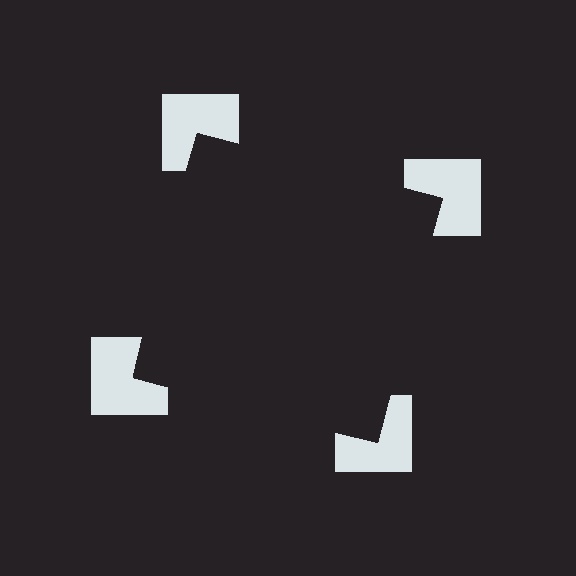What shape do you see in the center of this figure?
An illusory square — its edges are inferred from the aligned wedge cuts in the notched squares, not physically drawn.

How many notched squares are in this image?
There are 4 — one at each vertex of the illusory square.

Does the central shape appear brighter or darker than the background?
It typically appears slightly darker than the background, even though no actual brightness change is drawn.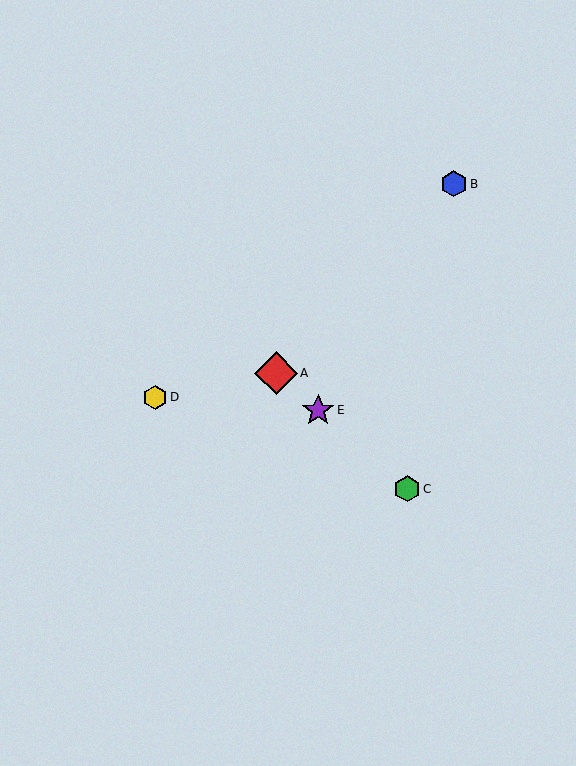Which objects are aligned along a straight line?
Objects A, C, E are aligned along a straight line.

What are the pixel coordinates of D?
Object D is at (155, 397).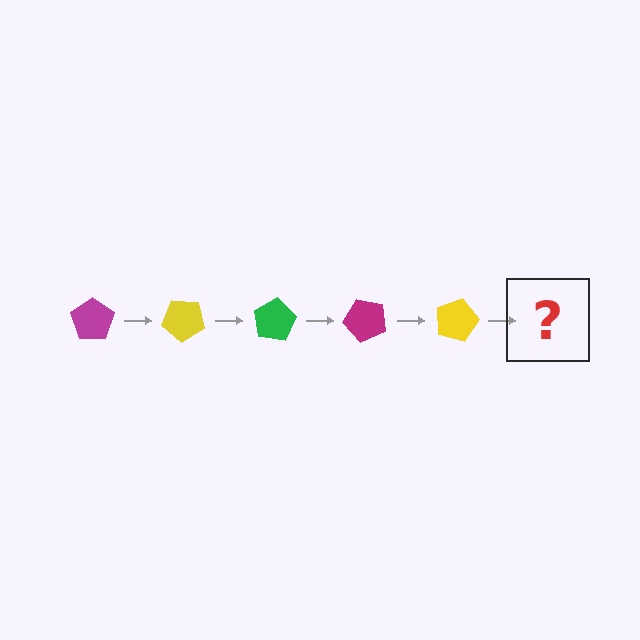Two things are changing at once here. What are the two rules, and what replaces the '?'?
The two rules are that it rotates 40 degrees each step and the color cycles through magenta, yellow, and green. The '?' should be a green pentagon, rotated 200 degrees from the start.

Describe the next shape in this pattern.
It should be a green pentagon, rotated 200 degrees from the start.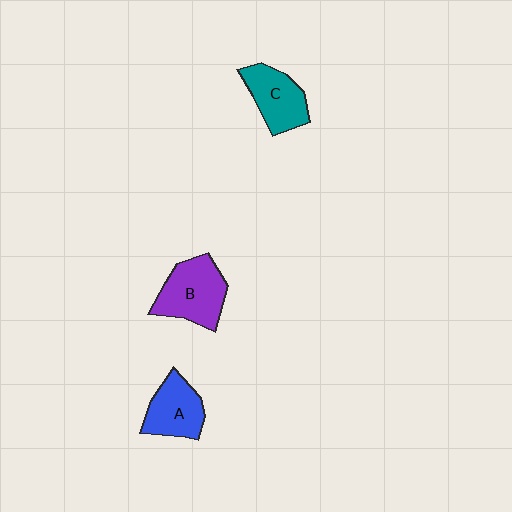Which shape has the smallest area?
Shape A (blue).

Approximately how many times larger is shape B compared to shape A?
Approximately 1.3 times.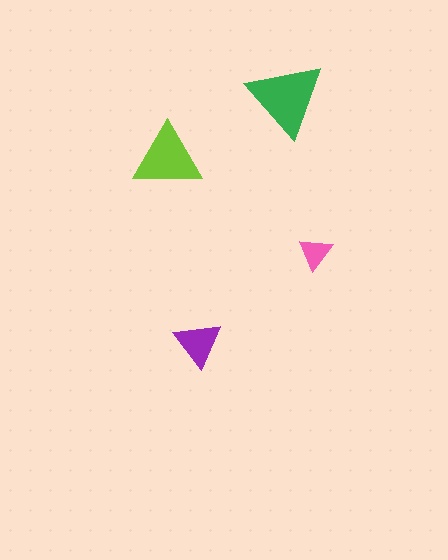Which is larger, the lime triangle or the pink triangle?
The lime one.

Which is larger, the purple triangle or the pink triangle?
The purple one.